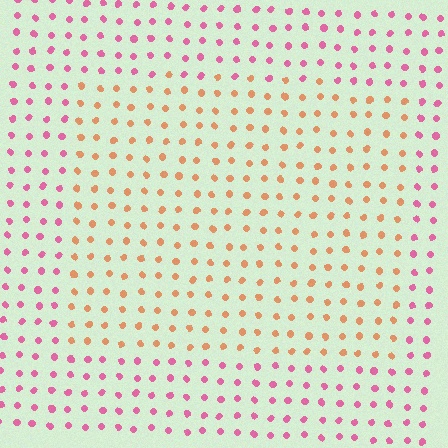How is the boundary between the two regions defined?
The boundary is defined purely by a slight shift in hue (about 52 degrees). Spacing, size, and orientation are identical on both sides.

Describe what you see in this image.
The image is filled with small pink elements in a uniform arrangement. A rectangle-shaped region is visible where the elements are tinted to a slightly different hue, forming a subtle color boundary.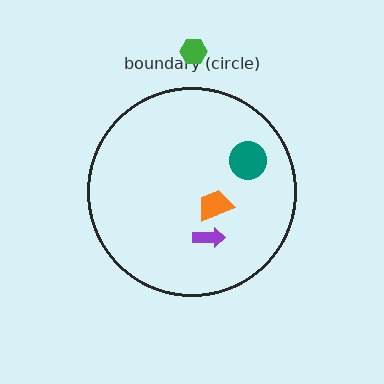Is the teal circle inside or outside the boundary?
Inside.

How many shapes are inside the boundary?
3 inside, 1 outside.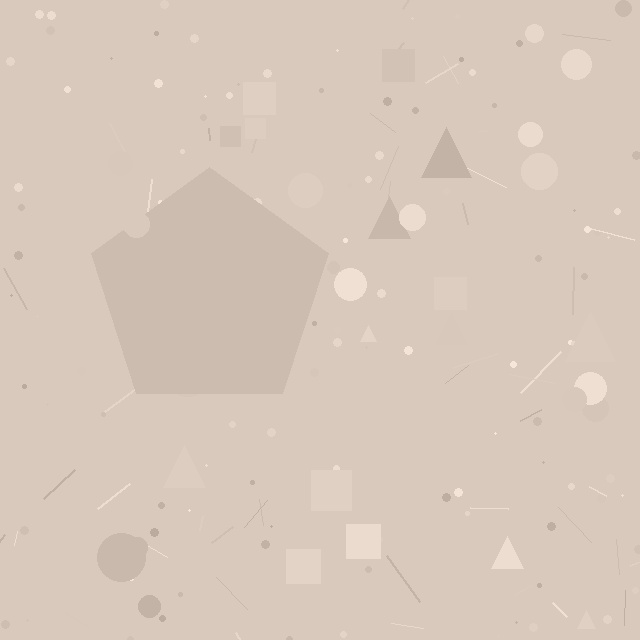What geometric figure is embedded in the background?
A pentagon is embedded in the background.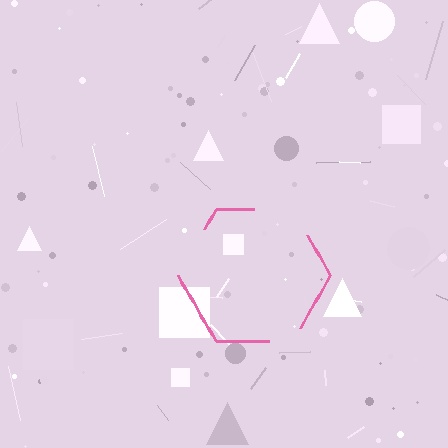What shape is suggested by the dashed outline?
The dashed outline suggests a hexagon.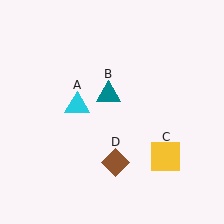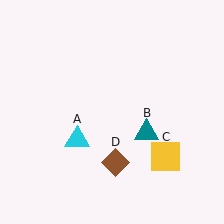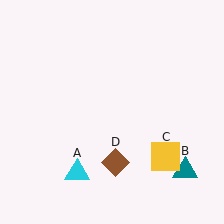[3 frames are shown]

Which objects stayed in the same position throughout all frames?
Yellow square (object C) and brown diamond (object D) remained stationary.